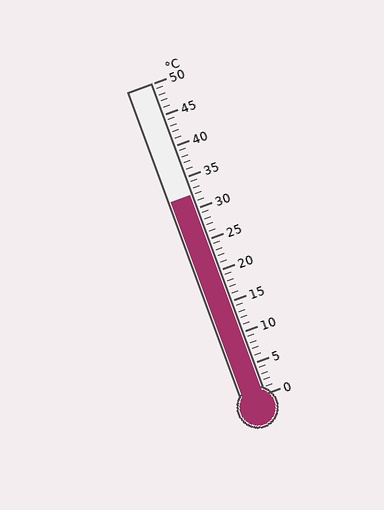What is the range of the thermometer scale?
The thermometer scale ranges from 0°C to 50°C.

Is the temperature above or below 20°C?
The temperature is above 20°C.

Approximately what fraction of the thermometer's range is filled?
The thermometer is filled to approximately 65% of its range.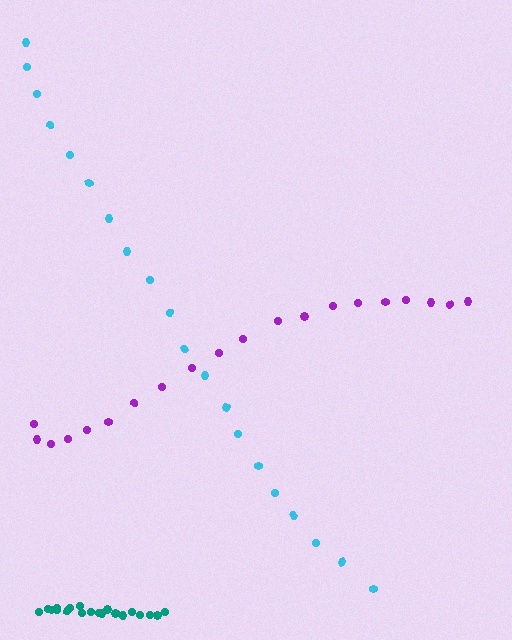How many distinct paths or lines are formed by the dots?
There are 3 distinct paths.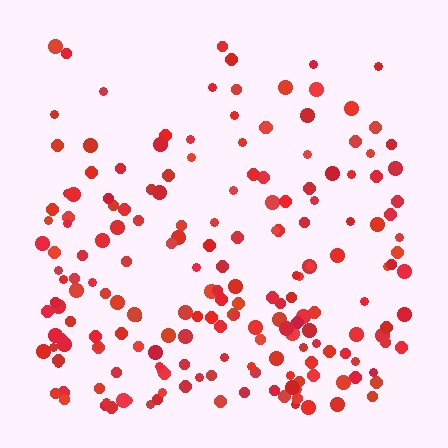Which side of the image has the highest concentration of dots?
The bottom.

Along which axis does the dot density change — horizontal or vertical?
Vertical.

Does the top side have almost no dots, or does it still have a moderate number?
Still a moderate number, just noticeably fewer than the bottom.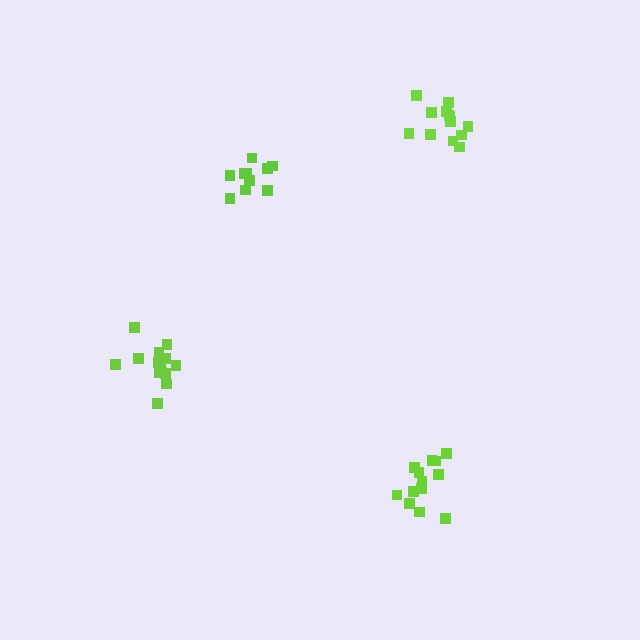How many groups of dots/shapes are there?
There are 4 groups.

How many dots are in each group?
Group 1: 13 dots, Group 2: 10 dots, Group 3: 14 dots, Group 4: 13 dots (50 total).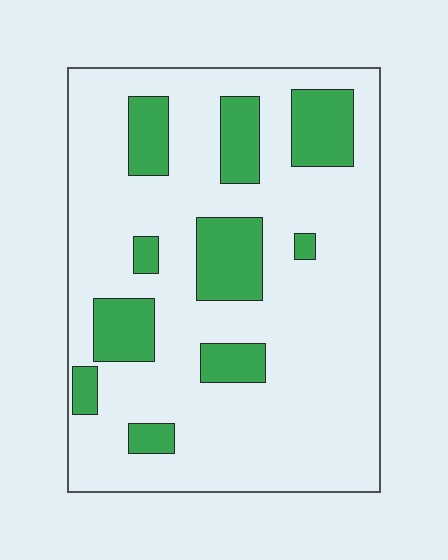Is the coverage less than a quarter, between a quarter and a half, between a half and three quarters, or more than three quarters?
Less than a quarter.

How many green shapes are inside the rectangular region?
10.